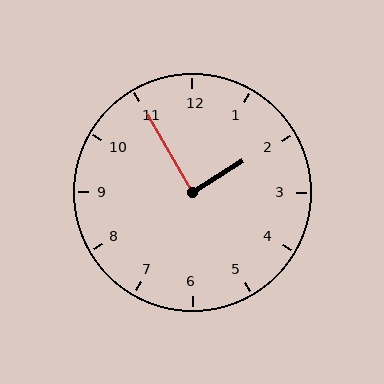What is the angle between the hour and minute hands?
Approximately 88 degrees.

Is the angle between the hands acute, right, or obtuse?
It is right.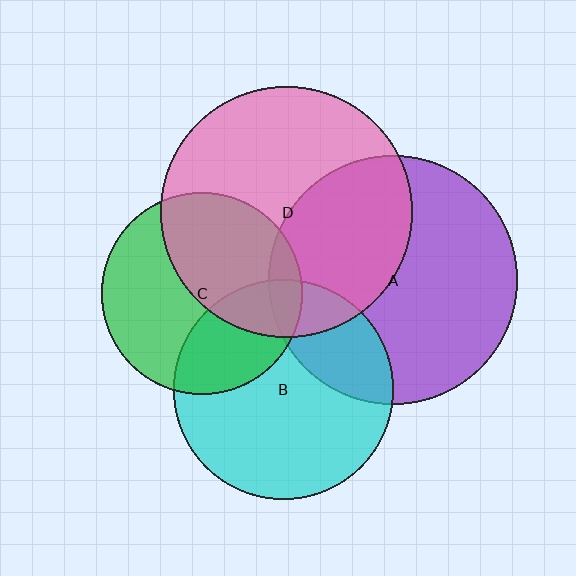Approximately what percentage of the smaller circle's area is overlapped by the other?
Approximately 45%.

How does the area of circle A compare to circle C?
Approximately 1.5 times.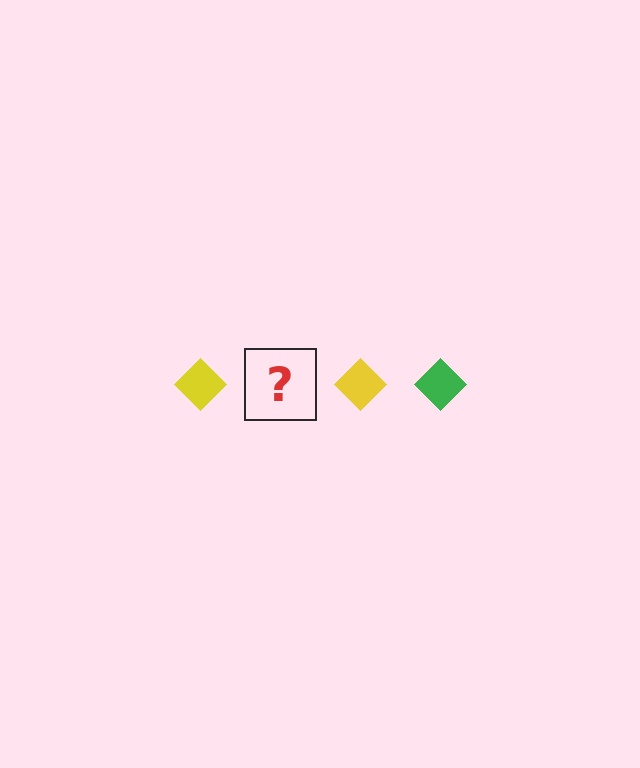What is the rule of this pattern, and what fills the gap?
The rule is that the pattern cycles through yellow, green diamonds. The gap should be filled with a green diamond.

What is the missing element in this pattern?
The missing element is a green diamond.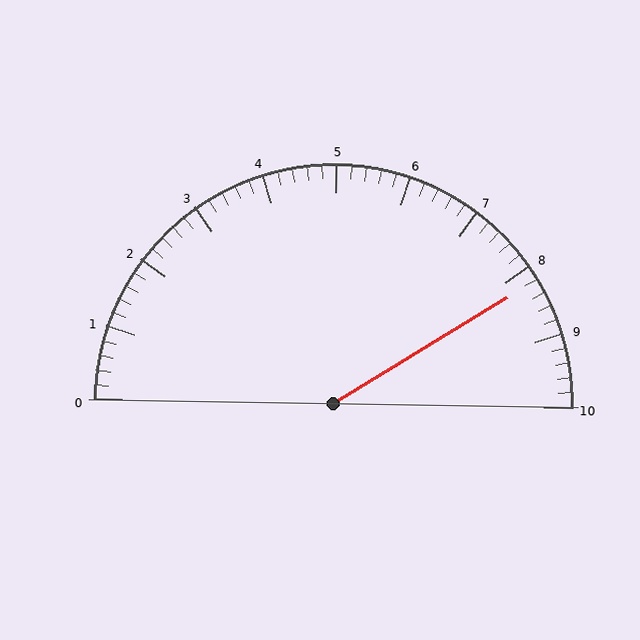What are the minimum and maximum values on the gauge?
The gauge ranges from 0 to 10.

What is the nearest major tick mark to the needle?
The nearest major tick mark is 8.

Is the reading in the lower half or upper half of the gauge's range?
The reading is in the upper half of the range (0 to 10).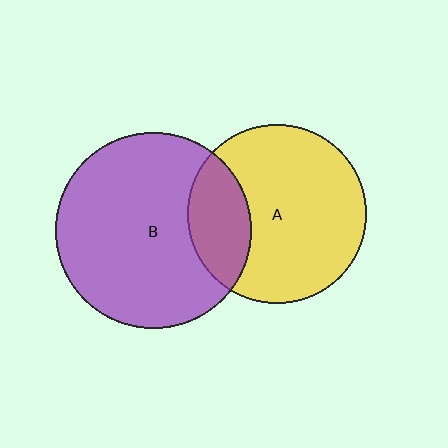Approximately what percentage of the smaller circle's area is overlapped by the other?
Approximately 25%.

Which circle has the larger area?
Circle B (purple).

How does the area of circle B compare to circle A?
Approximately 1.2 times.